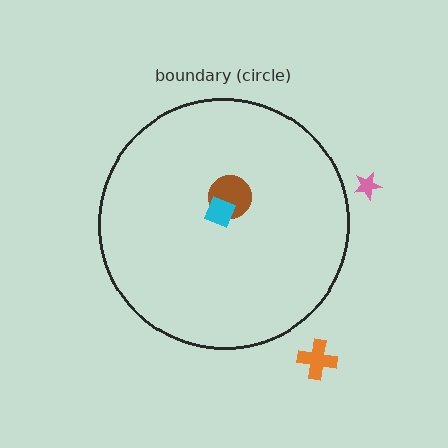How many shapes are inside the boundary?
2 inside, 2 outside.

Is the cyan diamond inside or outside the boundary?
Inside.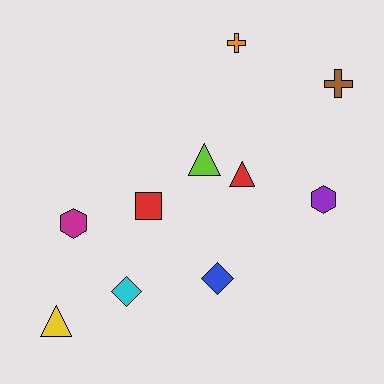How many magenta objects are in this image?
There is 1 magenta object.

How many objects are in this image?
There are 10 objects.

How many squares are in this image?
There is 1 square.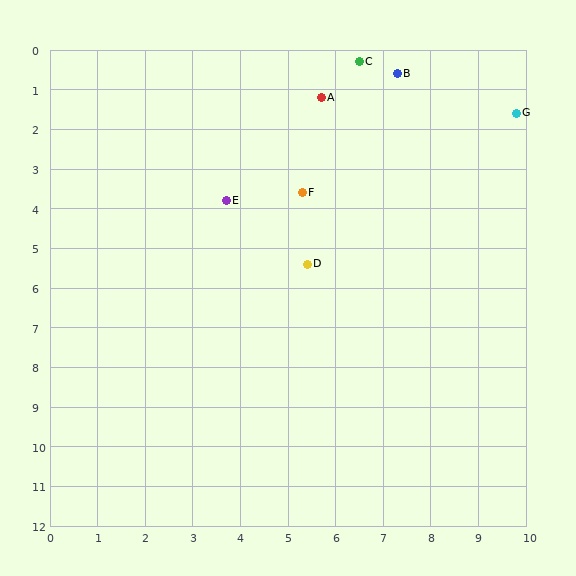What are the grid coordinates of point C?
Point C is at approximately (6.5, 0.3).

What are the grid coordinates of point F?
Point F is at approximately (5.3, 3.6).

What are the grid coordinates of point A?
Point A is at approximately (5.7, 1.2).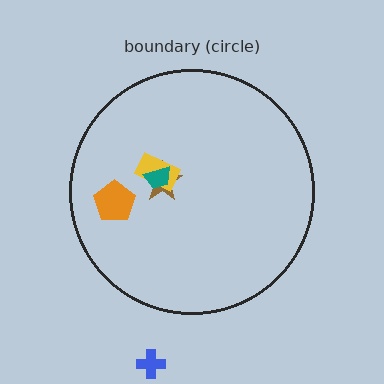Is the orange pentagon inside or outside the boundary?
Inside.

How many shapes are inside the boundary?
4 inside, 1 outside.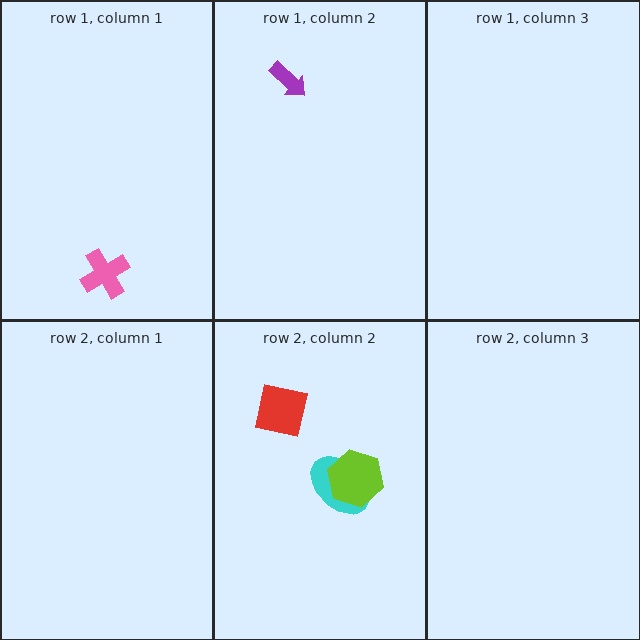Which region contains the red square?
The row 2, column 2 region.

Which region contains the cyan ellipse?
The row 2, column 2 region.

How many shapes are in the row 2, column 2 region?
3.